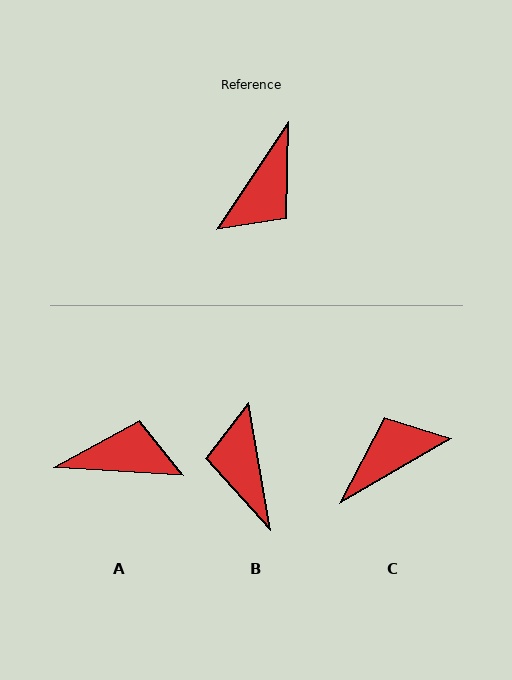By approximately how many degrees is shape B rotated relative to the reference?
Approximately 137 degrees clockwise.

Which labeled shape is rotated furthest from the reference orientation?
C, about 154 degrees away.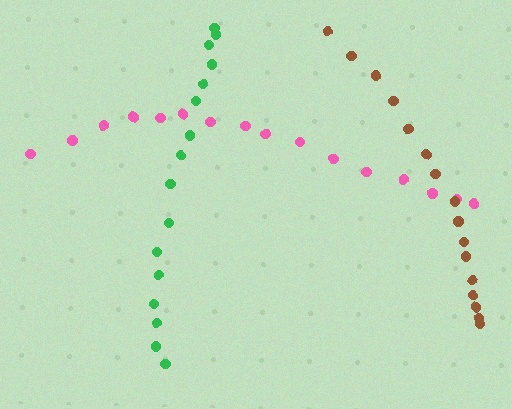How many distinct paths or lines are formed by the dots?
There are 3 distinct paths.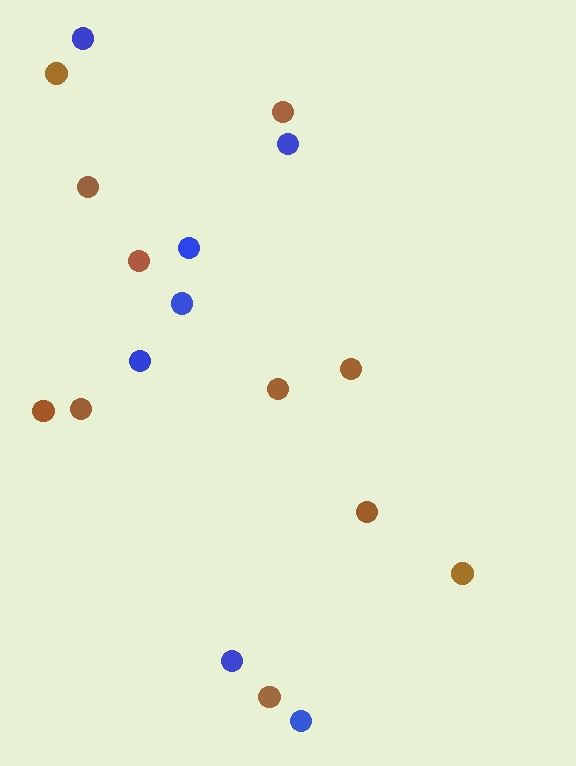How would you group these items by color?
There are 2 groups: one group of brown circles (11) and one group of blue circles (7).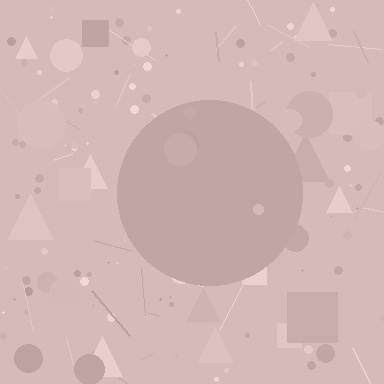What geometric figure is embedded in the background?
A circle is embedded in the background.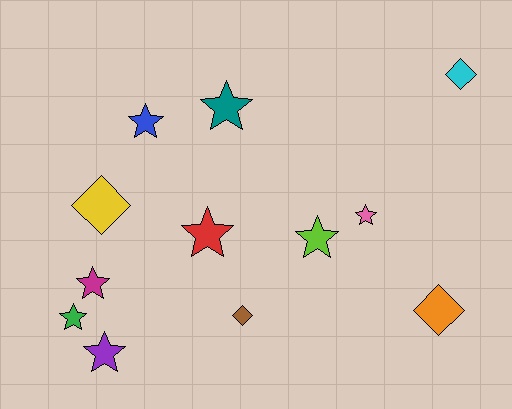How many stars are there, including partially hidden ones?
There are 8 stars.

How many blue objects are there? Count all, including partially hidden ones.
There is 1 blue object.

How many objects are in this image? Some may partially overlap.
There are 12 objects.